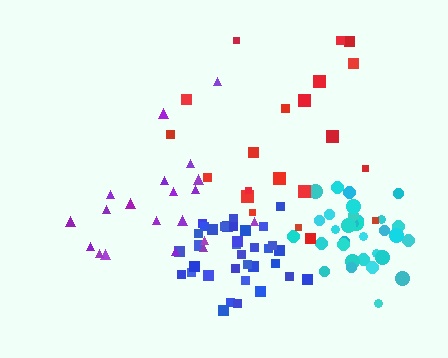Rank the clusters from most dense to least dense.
blue, cyan, purple, red.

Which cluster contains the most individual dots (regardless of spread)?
Blue (35).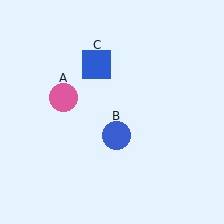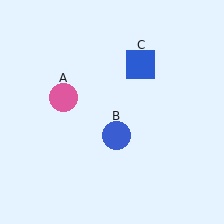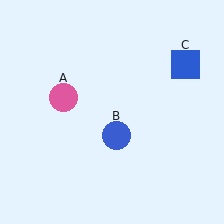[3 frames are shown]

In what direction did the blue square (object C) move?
The blue square (object C) moved right.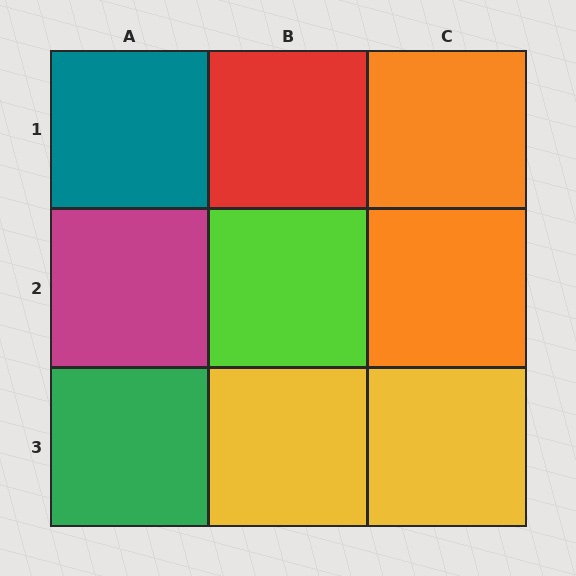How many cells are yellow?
2 cells are yellow.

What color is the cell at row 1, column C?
Orange.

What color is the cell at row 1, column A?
Teal.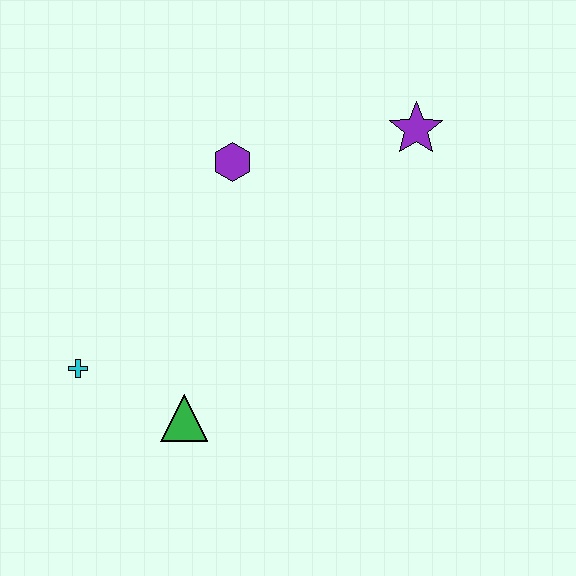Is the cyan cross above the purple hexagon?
No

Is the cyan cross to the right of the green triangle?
No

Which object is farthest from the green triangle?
The purple star is farthest from the green triangle.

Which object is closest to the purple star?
The purple hexagon is closest to the purple star.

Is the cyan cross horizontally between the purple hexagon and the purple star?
No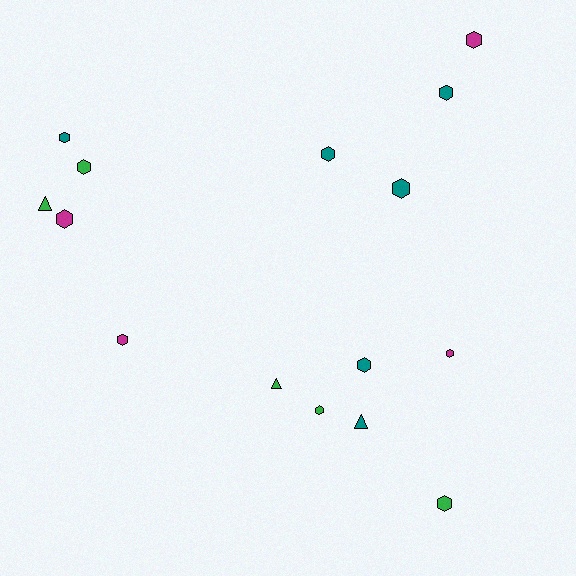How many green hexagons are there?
There are 3 green hexagons.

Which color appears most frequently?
Teal, with 6 objects.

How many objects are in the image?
There are 15 objects.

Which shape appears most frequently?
Hexagon, with 12 objects.